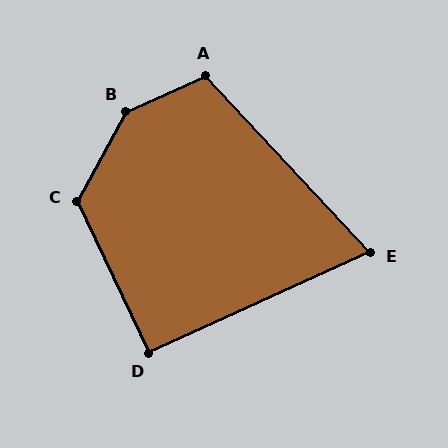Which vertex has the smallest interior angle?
E, at approximately 71 degrees.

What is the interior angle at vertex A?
Approximately 109 degrees (obtuse).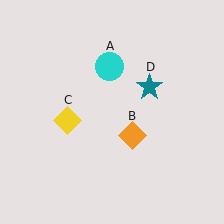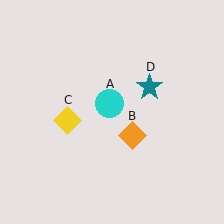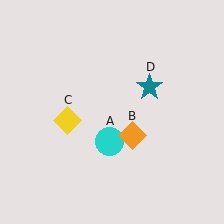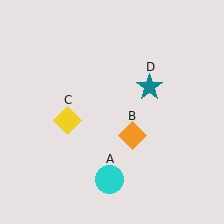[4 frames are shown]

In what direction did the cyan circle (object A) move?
The cyan circle (object A) moved down.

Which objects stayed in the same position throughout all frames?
Orange diamond (object B) and yellow diamond (object C) and teal star (object D) remained stationary.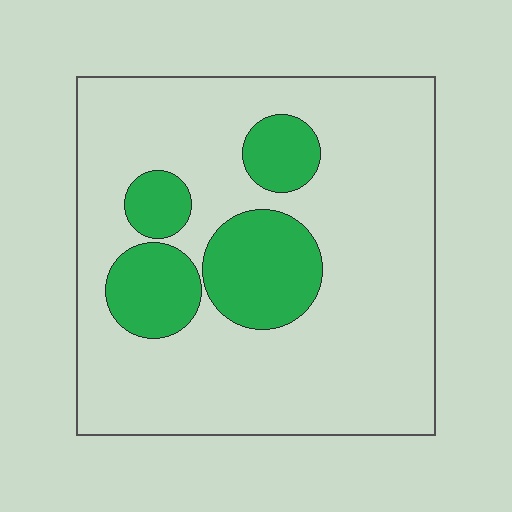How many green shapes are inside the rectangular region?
4.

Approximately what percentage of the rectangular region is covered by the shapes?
Approximately 20%.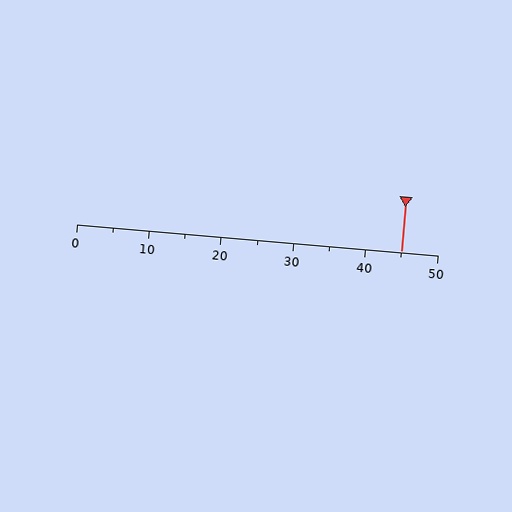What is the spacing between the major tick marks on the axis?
The major ticks are spaced 10 apart.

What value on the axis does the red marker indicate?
The marker indicates approximately 45.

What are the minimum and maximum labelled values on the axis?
The axis runs from 0 to 50.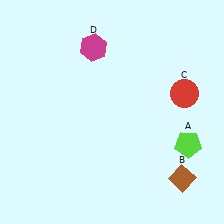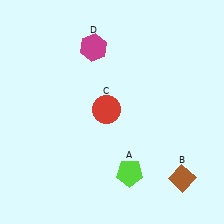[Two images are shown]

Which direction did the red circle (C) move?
The red circle (C) moved left.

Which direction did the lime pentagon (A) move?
The lime pentagon (A) moved left.